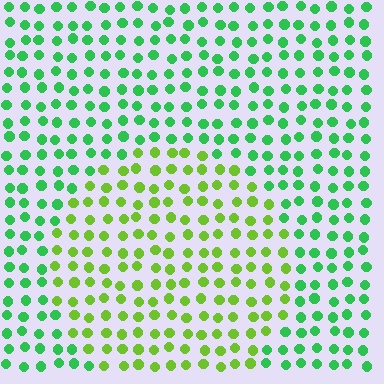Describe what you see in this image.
The image is filled with small green elements in a uniform arrangement. A circle-shaped region is visible where the elements are tinted to a slightly different hue, forming a subtle color boundary.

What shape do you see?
I see a circle.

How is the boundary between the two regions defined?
The boundary is defined purely by a slight shift in hue (about 40 degrees). Spacing, size, and orientation are identical on both sides.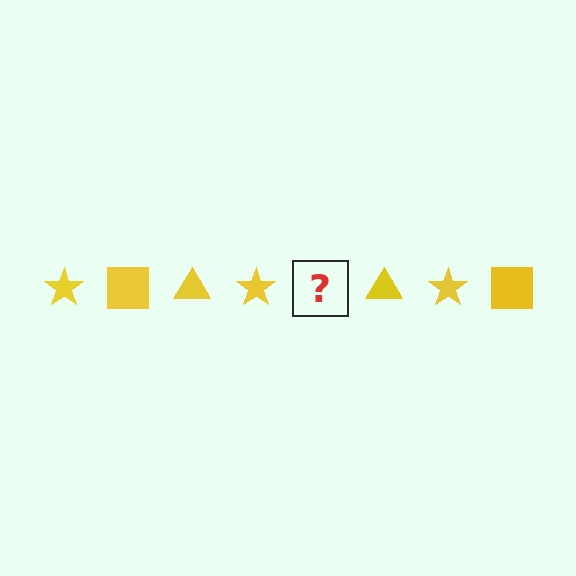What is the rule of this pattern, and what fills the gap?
The rule is that the pattern cycles through star, square, triangle shapes in yellow. The gap should be filled with a yellow square.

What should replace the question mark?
The question mark should be replaced with a yellow square.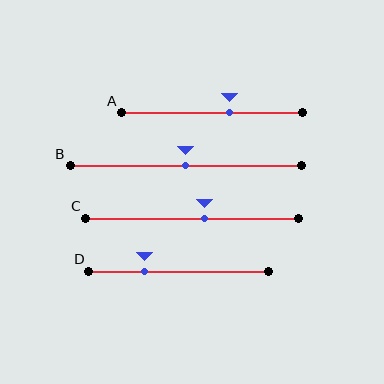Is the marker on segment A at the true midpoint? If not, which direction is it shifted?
No, the marker on segment A is shifted to the right by about 10% of the segment length.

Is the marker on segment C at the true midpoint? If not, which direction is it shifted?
No, the marker on segment C is shifted to the right by about 6% of the segment length.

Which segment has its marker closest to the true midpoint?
Segment B has its marker closest to the true midpoint.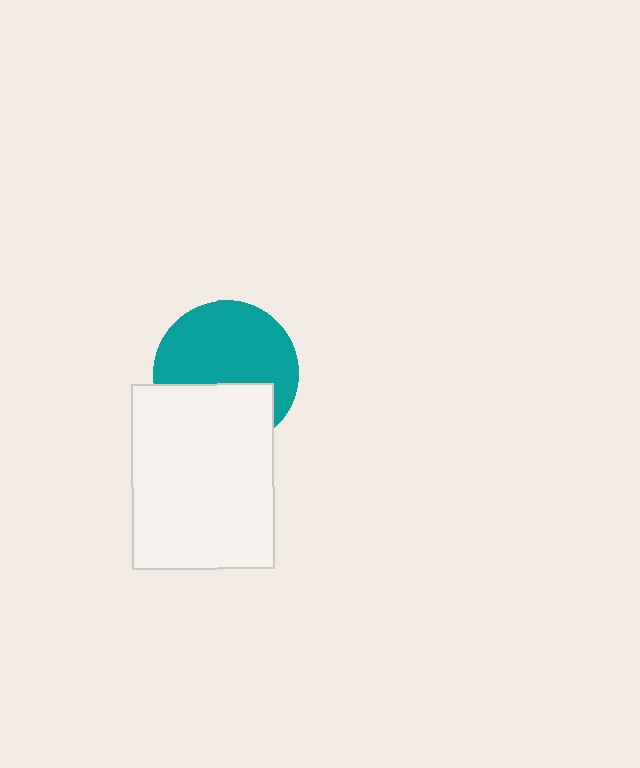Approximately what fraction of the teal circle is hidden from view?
Roughly 37% of the teal circle is hidden behind the white rectangle.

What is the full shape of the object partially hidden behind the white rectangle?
The partially hidden object is a teal circle.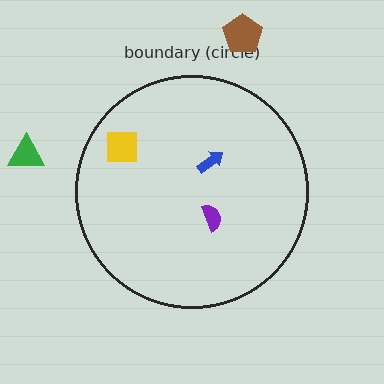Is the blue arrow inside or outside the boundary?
Inside.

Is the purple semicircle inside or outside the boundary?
Inside.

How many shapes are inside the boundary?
3 inside, 2 outside.